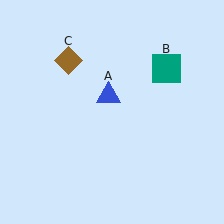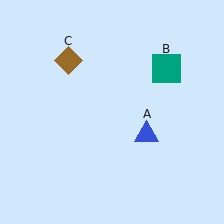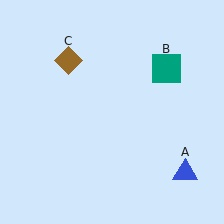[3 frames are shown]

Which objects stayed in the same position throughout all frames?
Teal square (object B) and brown diamond (object C) remained stationary.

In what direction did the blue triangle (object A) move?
The blue triangle (object A) moved down and to the right.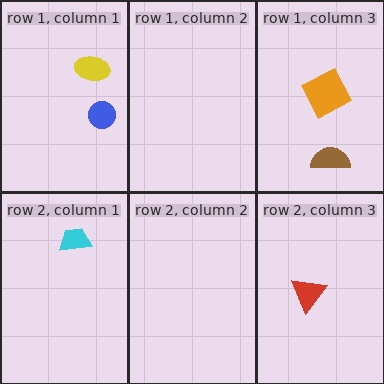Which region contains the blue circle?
The row 1, column 1 region.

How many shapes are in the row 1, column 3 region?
2.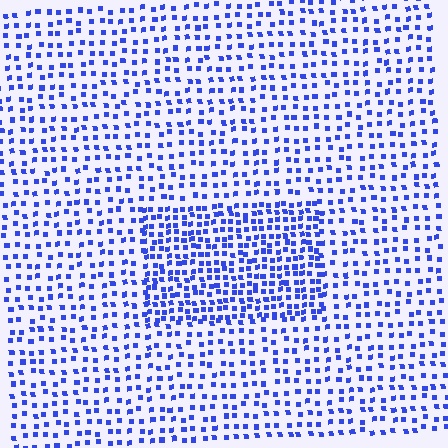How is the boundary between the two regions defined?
The boundary is defined by a change in element density (approximately 1.8x ratio). All elements are the same color, size, and shape.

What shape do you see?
I see a rectangle.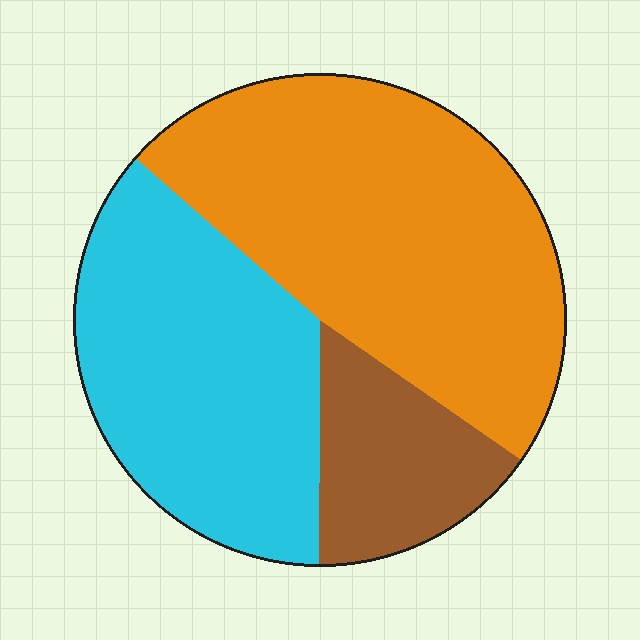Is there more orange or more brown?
Orange.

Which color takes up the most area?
Orange, at roughly 50%.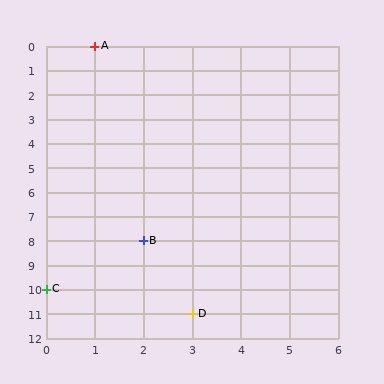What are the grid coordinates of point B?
Point B is at grid coordinates (2, 8).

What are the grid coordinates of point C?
Point C is at grid coordinates (0, 10).